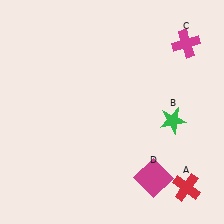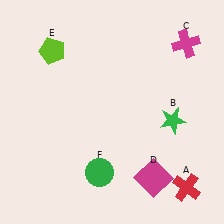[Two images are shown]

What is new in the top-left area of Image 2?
A lime pentagon (E) was added in the top-left area of Image 2.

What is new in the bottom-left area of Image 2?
A green circle (F) was added in the bottom-left area of Image 2.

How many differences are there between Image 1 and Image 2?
There are 2 differences between the two images.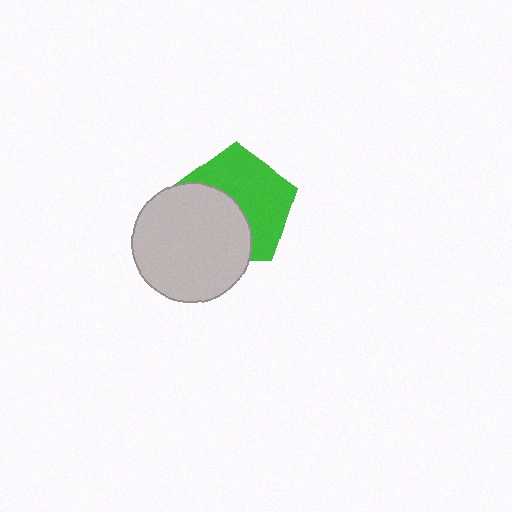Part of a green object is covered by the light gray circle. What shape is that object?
It is a pentagon.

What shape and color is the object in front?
The object in front is a light gray circle.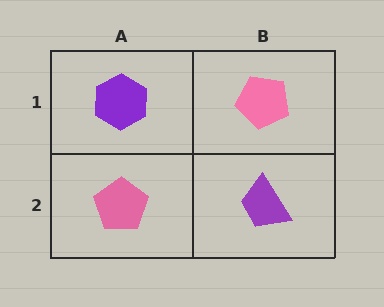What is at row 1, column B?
A pink pentagon.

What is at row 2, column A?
A pink pentagon.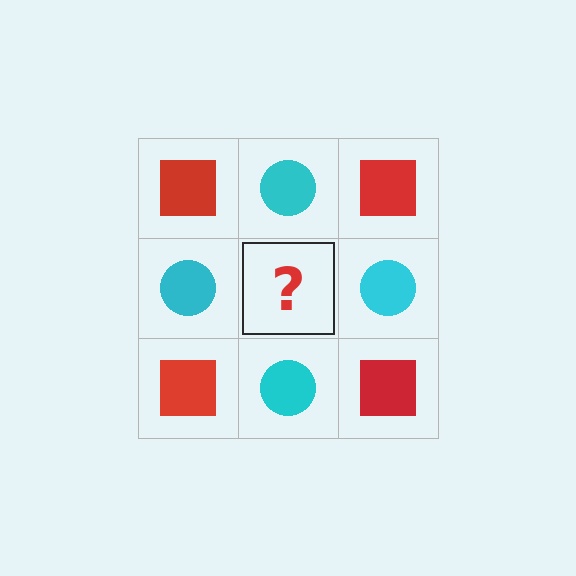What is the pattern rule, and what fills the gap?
The rule is that it alternates red square and cyan circle in a checkerboard pattern. The gap should be filled with a red square.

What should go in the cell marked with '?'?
The missing cell should contain a red square.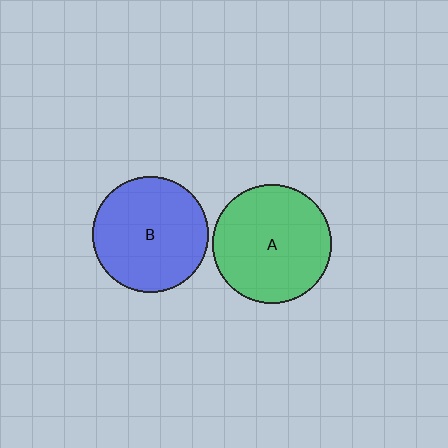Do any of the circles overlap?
No, none of the circles overlap.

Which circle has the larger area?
Circle A (green).